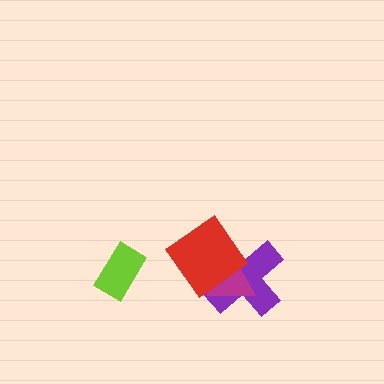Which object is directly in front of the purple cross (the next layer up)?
The magenta triangle is directly in front of the purple cross.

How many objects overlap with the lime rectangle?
0 objects overlap with the lime rectangle.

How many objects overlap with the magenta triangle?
2 objects overlap with the magenta triangle.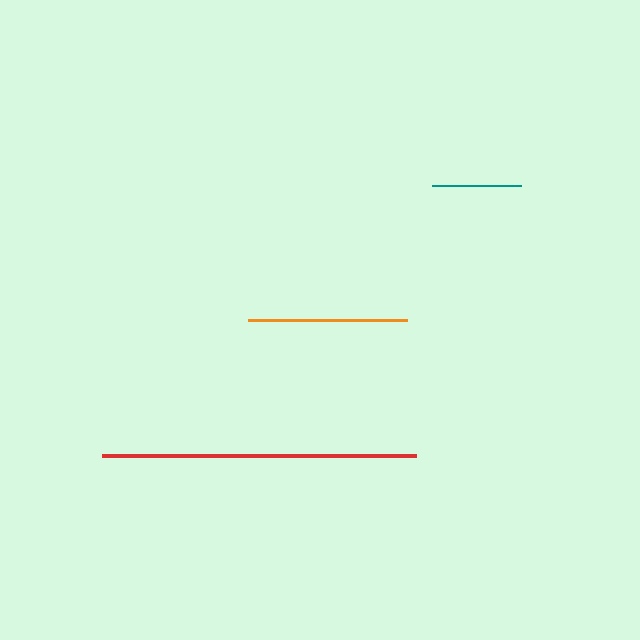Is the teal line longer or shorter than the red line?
The red line is longer than the teal line.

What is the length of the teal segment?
The teal segment is approximately 89 pixels long.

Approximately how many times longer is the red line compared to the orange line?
The red line is approximately 2.0 times the length of the orange line.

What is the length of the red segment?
The red segment is approximately 314 pixels long.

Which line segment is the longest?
The red line is the longest at approximately 314 pixels.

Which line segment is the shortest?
The teal line is the shortest at approximately 89 pixels.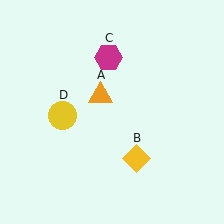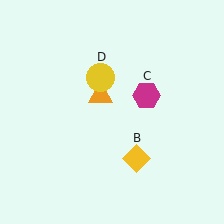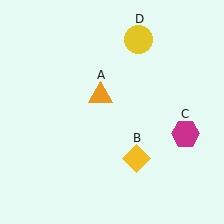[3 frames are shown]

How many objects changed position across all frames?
2 objects changed position: magenta hexagon (object C), yellow circle (object D).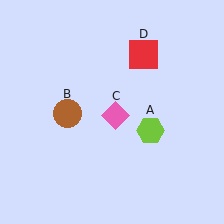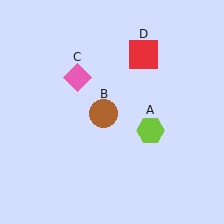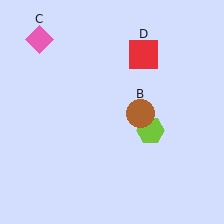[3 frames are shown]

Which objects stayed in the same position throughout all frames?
Lime hexagon (object A) and red square (object D) remained stationary.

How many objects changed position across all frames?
2 objects changed position: brown circle (object B), pink diamond (object C).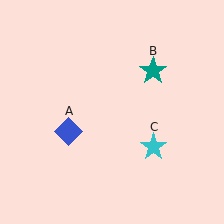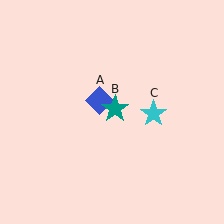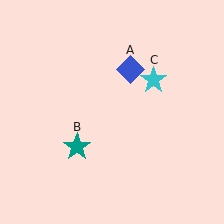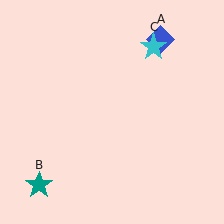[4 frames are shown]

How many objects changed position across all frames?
3 objects changed position: blue diamond (object A), teal star (object B), cyan star (object C).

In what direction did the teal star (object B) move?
The teal star (object B) moved down and to the left.